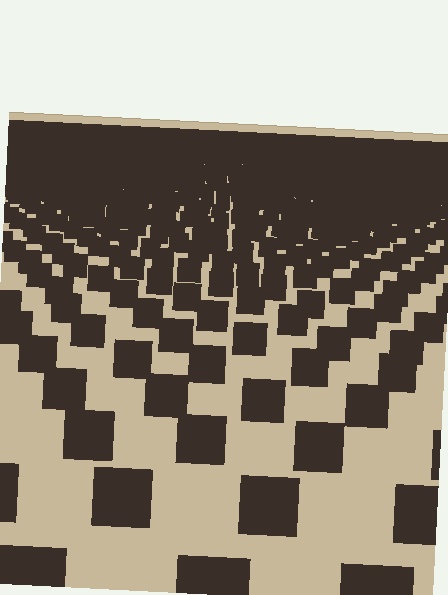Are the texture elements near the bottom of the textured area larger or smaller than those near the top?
Larger. Near the bottom, elements are closer to the viewer and appear at a bigger on-screen size.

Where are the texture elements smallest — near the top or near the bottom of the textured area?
Near the top.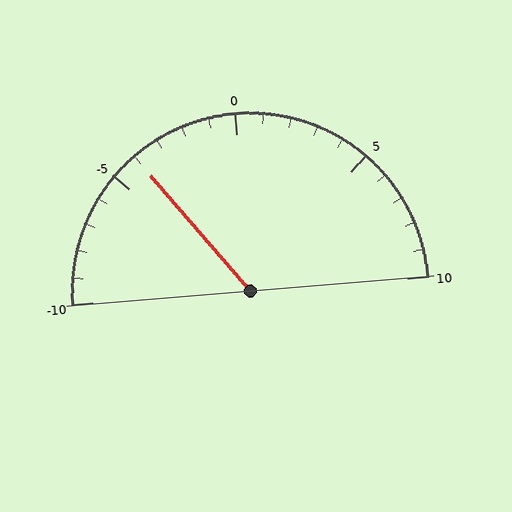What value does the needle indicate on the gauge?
The needle indicates approximately -4.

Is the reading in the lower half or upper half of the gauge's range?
The reading is in the lower half of the range (-10 to 10).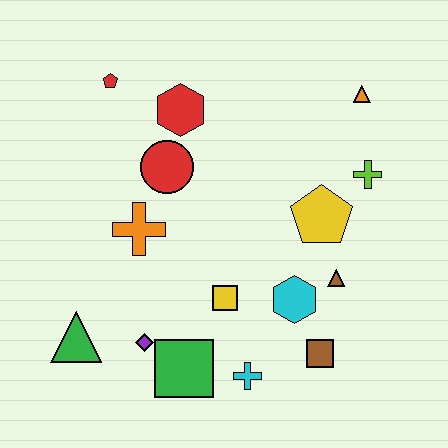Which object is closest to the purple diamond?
The green square is closest to the purple diamond.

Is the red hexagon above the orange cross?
Yes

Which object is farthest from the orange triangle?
The green triangle is farthest from the orange triangle.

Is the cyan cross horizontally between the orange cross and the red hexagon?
No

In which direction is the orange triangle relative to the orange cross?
The orange triangle is to the right of the orange cross.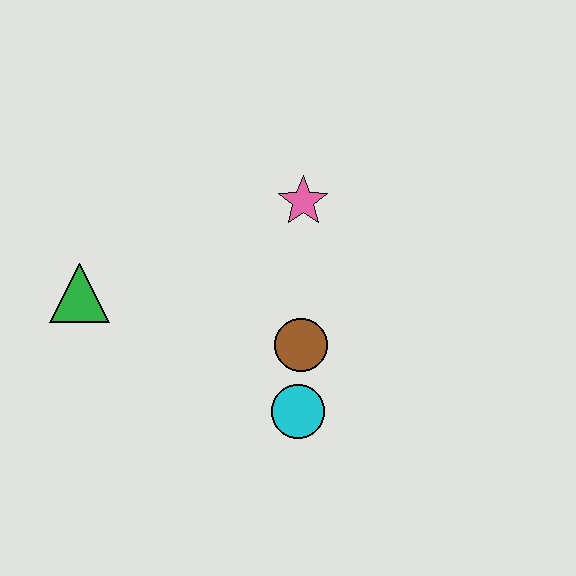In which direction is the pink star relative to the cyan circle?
The pink star is above the cyan circle.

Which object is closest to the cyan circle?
The brown circle is closest to the cyan circle.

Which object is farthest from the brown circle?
The green triangle is farthest from the brown circle.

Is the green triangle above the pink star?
No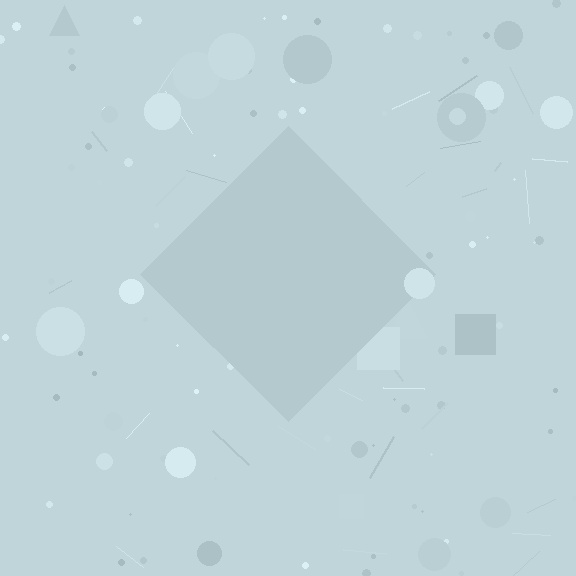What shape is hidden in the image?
A diamond is hidden in the image.